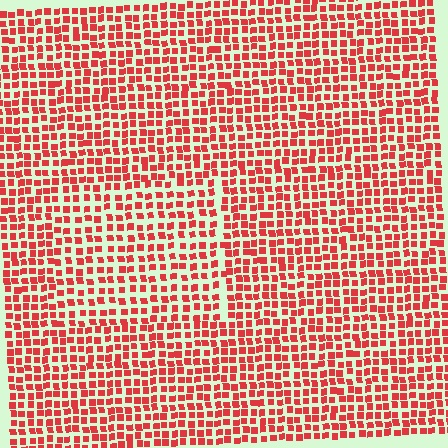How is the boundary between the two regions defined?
The boundary is defined by a change in element density (approximately 1.4x ratio). All elements are the same color, size, and shape.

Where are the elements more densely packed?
The elements are more densely packed outside the rectangle boundary.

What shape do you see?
I see a rectangle.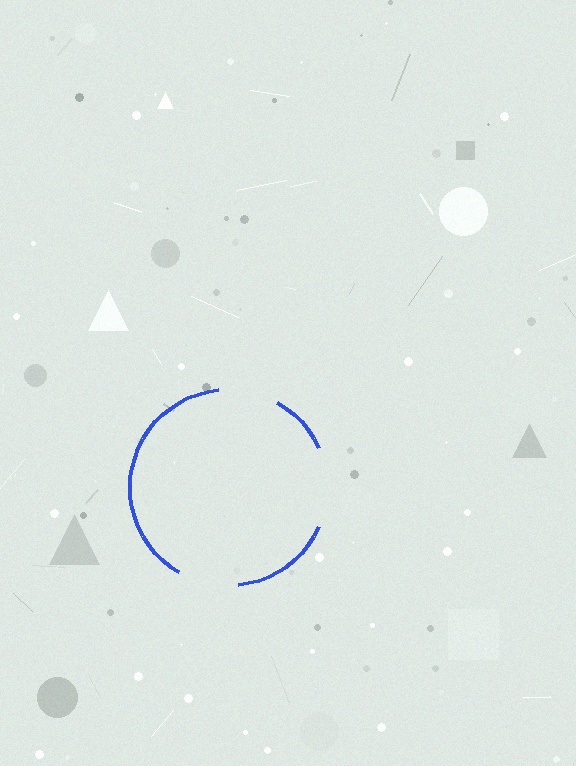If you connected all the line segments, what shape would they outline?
They would outline a circle.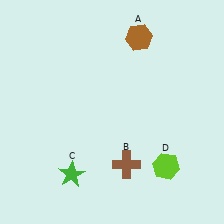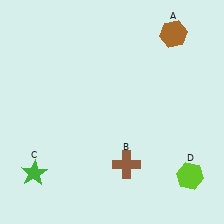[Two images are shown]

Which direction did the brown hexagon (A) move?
The brown hexagon (A) moved right.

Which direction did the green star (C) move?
The green star (C) moved left.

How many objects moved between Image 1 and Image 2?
3 objects moved between the two images.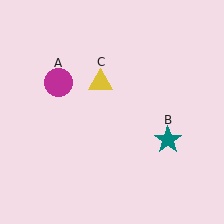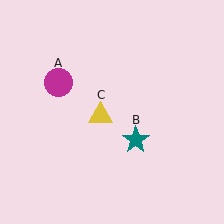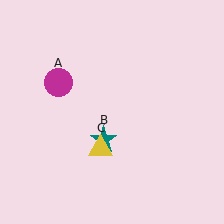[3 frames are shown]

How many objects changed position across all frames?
2 objects changed position: teal star (object B), yellow triangle (object C).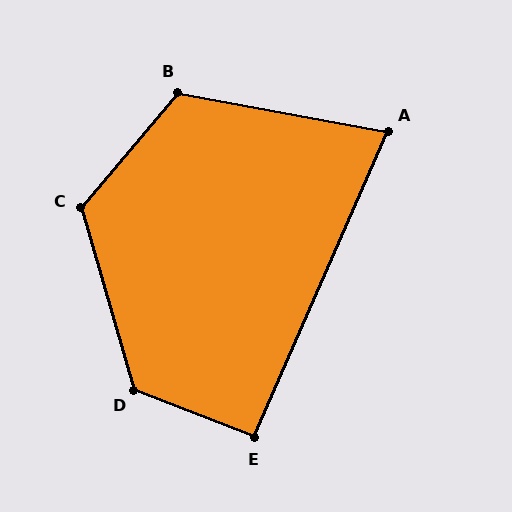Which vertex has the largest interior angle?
D, at approximately 128 degrees.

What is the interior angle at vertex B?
Approximately 119 degrees (obtuse).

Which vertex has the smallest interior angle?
A, at approximately 77 degrees.